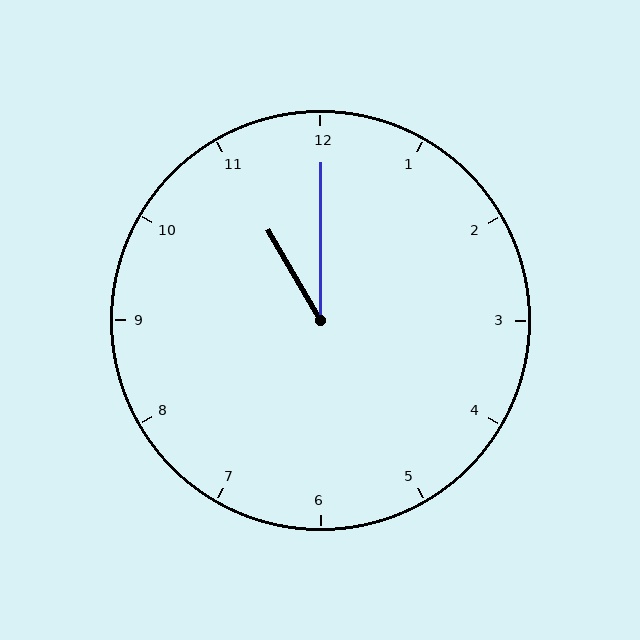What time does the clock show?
11:00.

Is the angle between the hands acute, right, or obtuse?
It is acute.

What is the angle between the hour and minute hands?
Approximately 30 degrees.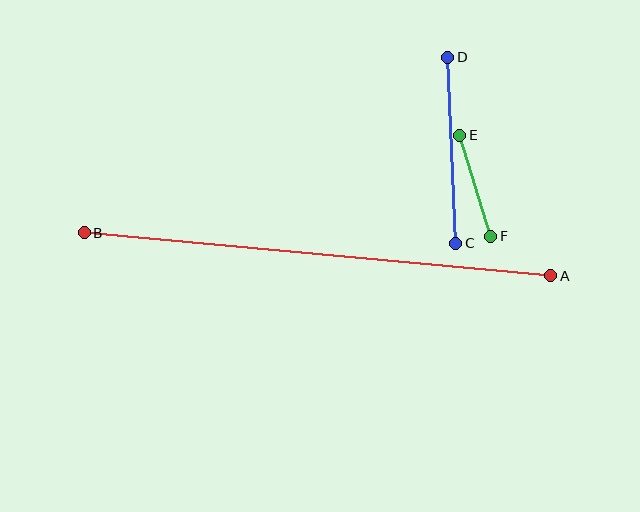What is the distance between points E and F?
The distance is approximately 106 pixels.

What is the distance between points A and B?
The distance is approximately 468 pixels.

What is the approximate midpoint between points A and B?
The midpoint is at approximately (317, 254) pixels.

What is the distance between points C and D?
The distance is approximately 187 pixels.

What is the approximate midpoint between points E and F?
The midpoint is at approximately (475, 186) pixels.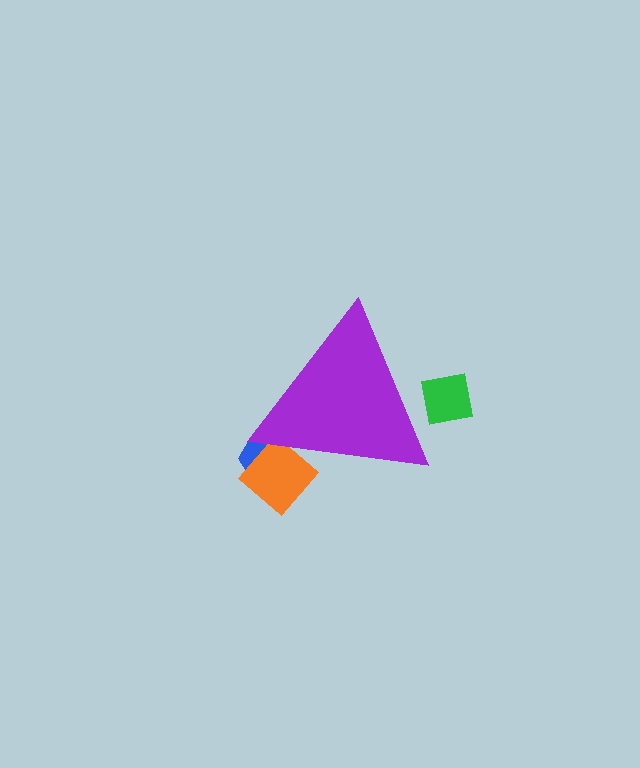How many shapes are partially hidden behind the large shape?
3 shapes are partially hidden.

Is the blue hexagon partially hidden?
Yes, the blue hexagon is partially hidden behind the purple triangle.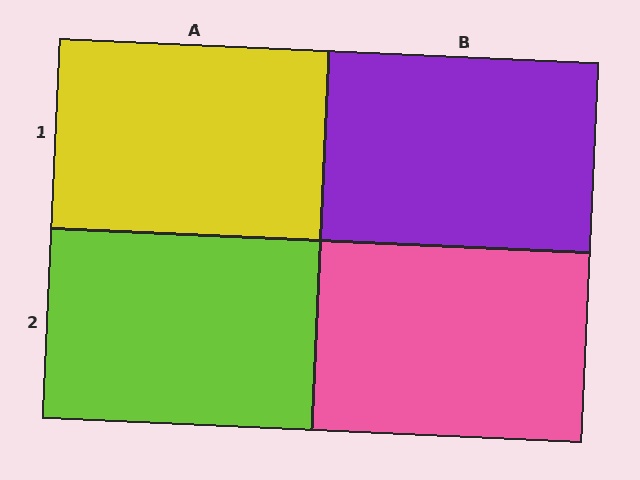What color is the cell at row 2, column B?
Pink.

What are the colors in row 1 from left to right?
Yellow, purple.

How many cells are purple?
1 cell is purple.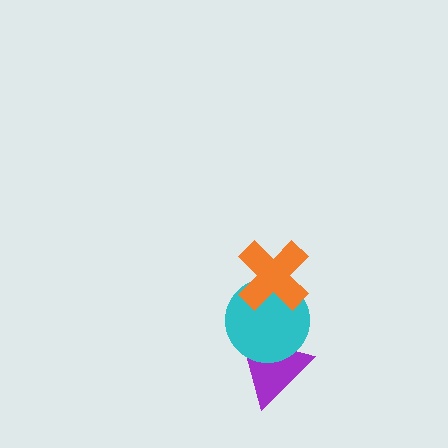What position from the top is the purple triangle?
The purple triangle is 3rd from the top.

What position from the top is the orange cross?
The orange cross is 1st from the top.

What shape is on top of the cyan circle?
The orange cross is on top of the cyan circle.